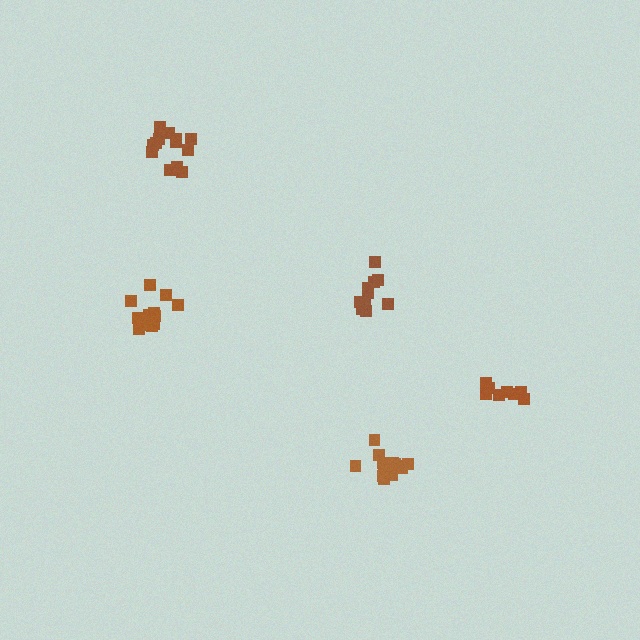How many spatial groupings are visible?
There are 5 spatial groupings.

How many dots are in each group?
Group 1: 14 dots, Group 2: 12 dots, Group 3: 14 dots, Group 4: 8 dots, Group 5: 10 dots (58 total).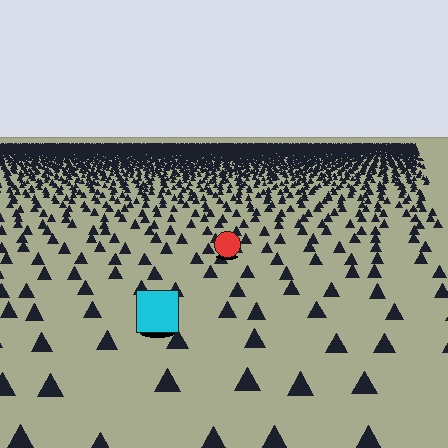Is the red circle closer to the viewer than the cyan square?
No. The cyan square is closer — you can tell from the texture gradient: the ground texture is coarser near it.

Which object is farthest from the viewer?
The red circle is farthest from the viewer. It appears smaller and the ground texture around it is denser.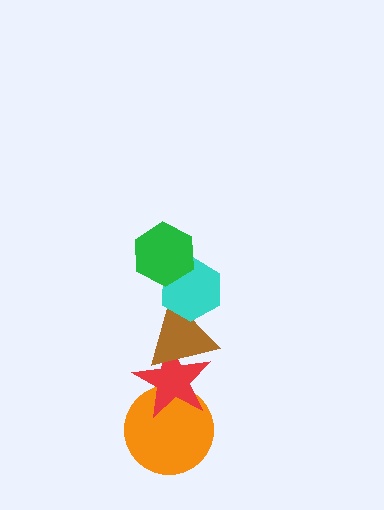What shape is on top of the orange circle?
The red star is on top of the orange circle.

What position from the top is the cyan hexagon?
The cyan hexagon is 2nd from the top.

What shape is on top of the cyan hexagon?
The green hexagon is on top of the cyan hexagon.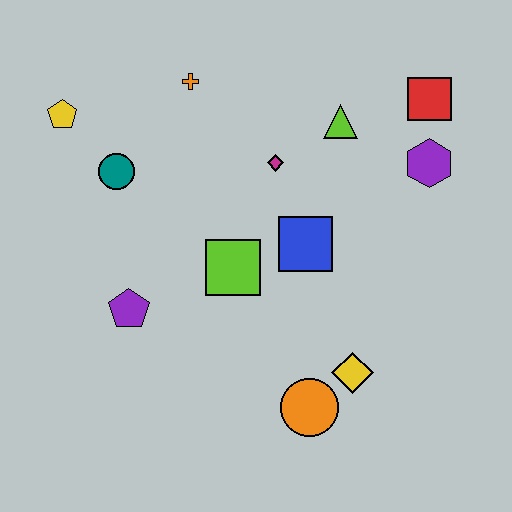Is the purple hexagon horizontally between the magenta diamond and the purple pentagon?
No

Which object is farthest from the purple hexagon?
The yellow pentagon is farthest from the purple hexagon.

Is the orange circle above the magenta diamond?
No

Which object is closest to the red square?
The purple hexagon is closest to the red square.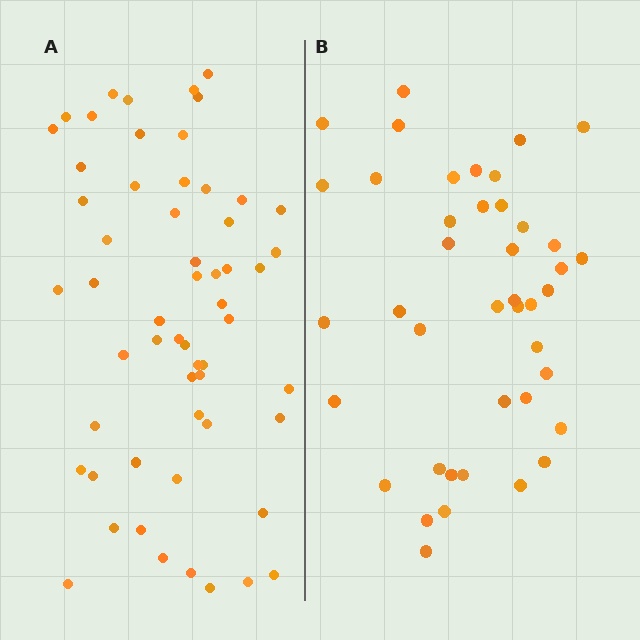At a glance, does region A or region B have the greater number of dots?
Region A (the left region) has more dots.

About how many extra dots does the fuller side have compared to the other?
Region A has approximately 15 more dots than region B.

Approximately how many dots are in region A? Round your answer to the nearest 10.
About 60 dots. (The exact count is 57, which rounds to 60.)